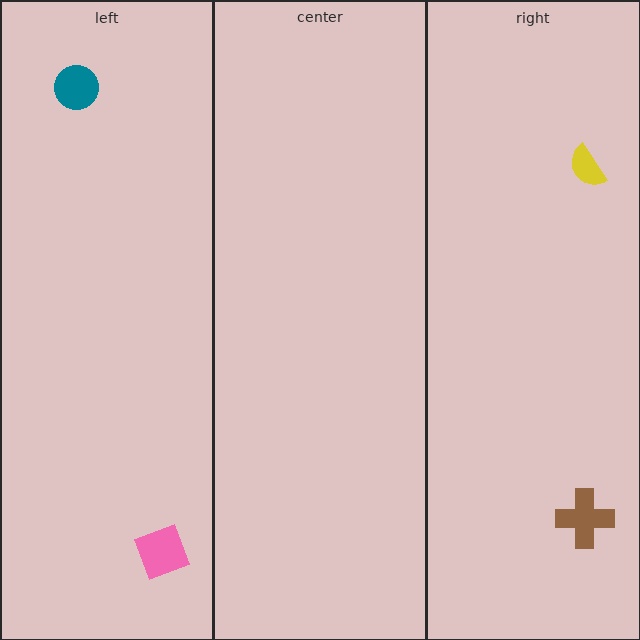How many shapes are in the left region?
2.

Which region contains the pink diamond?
The left region.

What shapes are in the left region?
The teal circle, the pink diamond.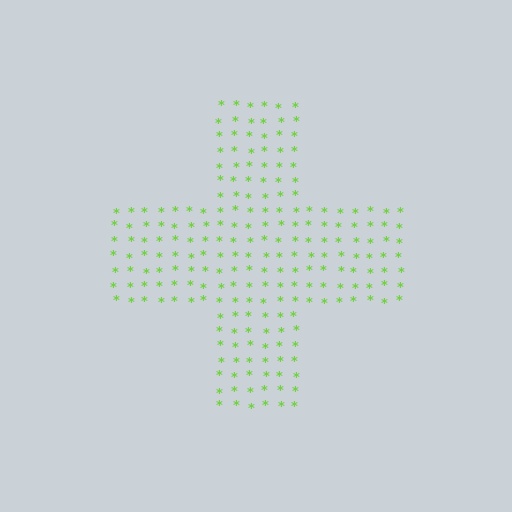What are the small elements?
The small elements are asterisks.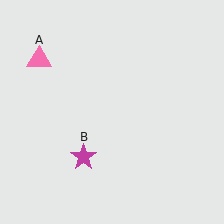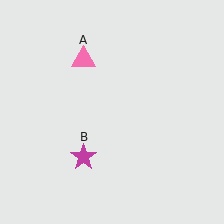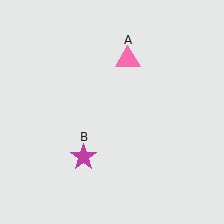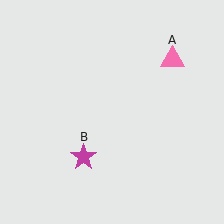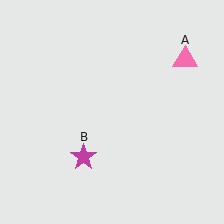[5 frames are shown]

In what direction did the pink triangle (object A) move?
The pink triangle (object A) moved right.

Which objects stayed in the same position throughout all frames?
Magenta star (object B) remained stationary.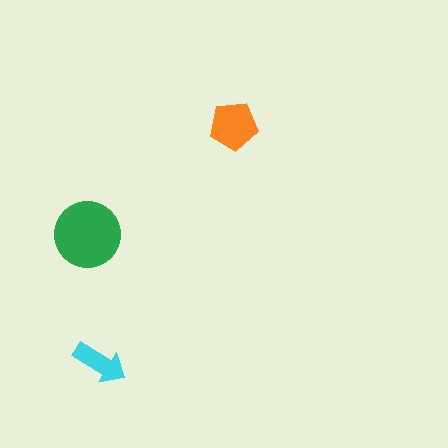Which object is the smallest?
The cyan arrow.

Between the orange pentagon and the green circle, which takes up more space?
The green circle.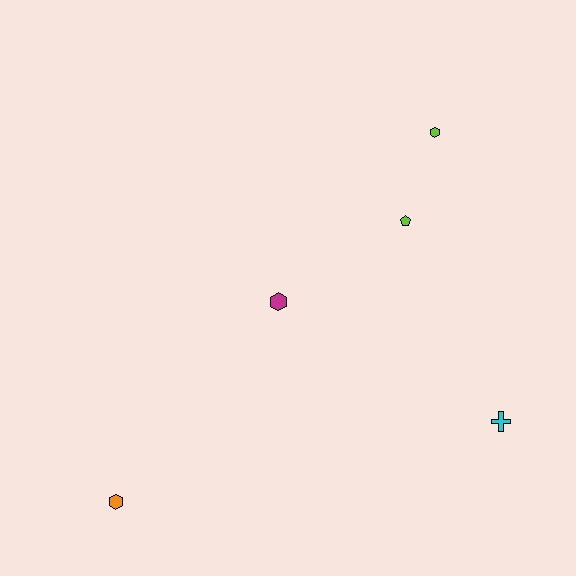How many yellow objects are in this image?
There are no yellow objects.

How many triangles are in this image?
There are no triangles.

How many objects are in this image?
There are 5 objects.